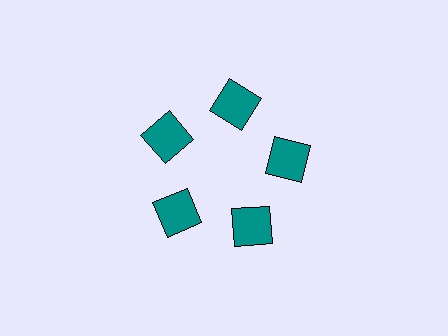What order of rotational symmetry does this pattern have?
This pattern has 5-fold rotational symmetry.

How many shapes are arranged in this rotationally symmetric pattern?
There are 5 shapes, arranged in 5 groups of 1.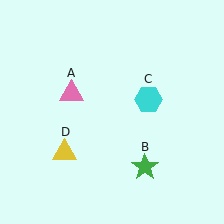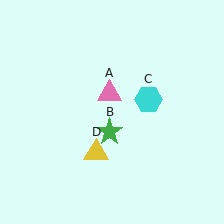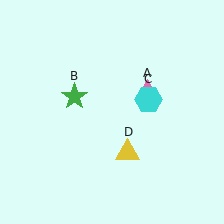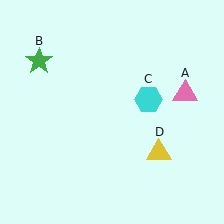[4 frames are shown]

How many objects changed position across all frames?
3 objects changed position: pink triangle (object A), green star (object B), yellow triangle (object D).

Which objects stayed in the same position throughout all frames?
Cyan hexagon (object C) remained stationary.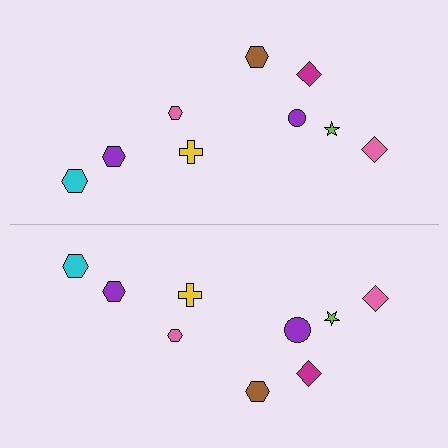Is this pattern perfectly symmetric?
No, the pattern is not perfectly symmetric. The purple circle on the bottom side has a different size than its mirror counterpart.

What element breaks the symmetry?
The purple circle on the bottom side has a different size than its mirror counterpart.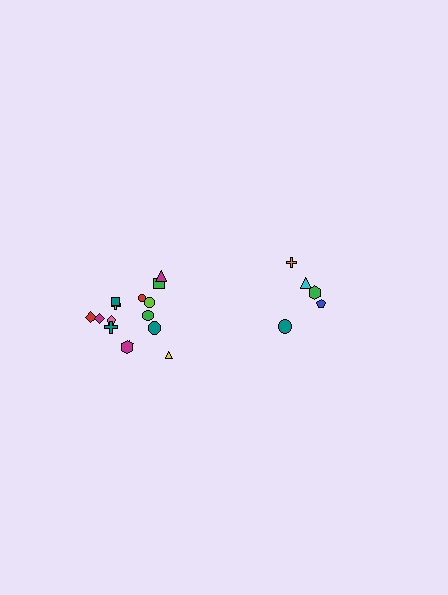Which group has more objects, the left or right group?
The left group.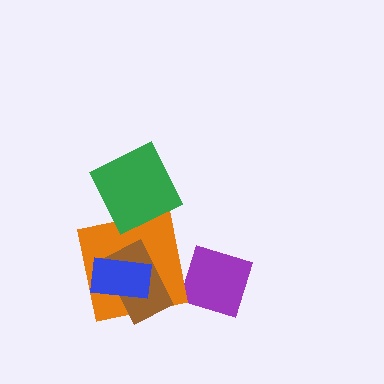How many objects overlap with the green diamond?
1 object overlaps with the green diamond.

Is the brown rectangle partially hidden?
Yes, it is partially covered by another shape.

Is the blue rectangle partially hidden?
No, no other shape covers it.